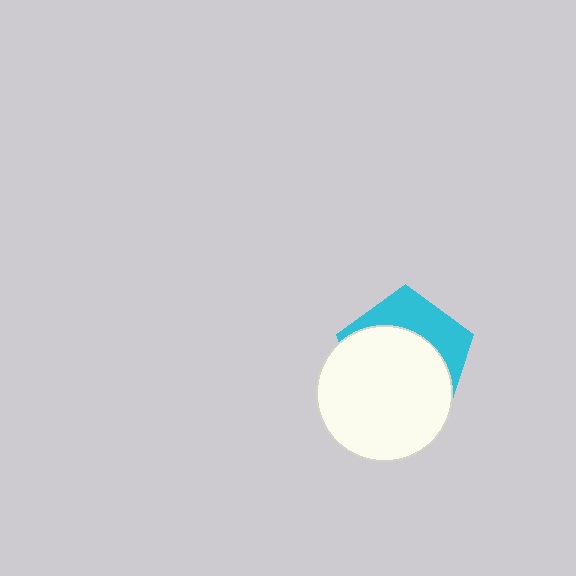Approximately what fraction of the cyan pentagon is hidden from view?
Roughly 65% of the cyan pentagon is hidden behind the white circle.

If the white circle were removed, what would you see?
You would see the complete cyan pentagon.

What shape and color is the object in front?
The object in front is a white circle.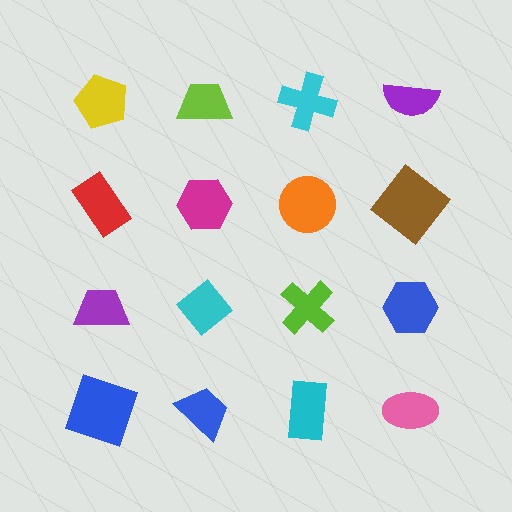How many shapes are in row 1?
4 shapes.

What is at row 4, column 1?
A blue square.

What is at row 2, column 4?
A brown diamond.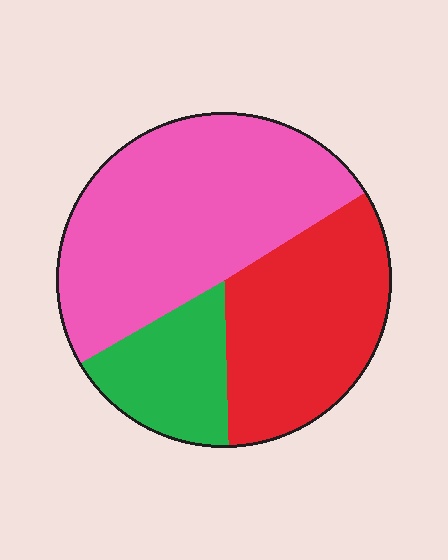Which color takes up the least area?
Green, at roughly 15%.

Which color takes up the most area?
Pink, at roughly 50%.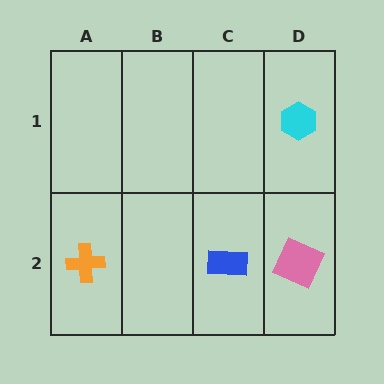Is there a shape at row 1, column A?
No, that cell is empty.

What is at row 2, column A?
An orange cross.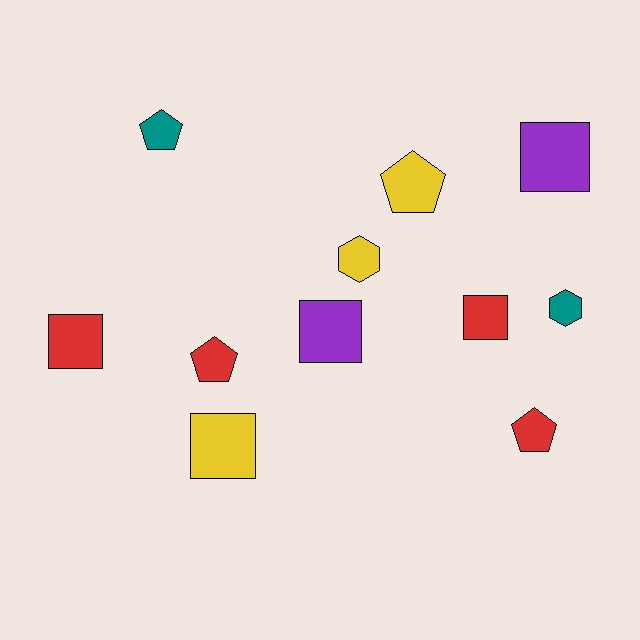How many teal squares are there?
There are no teal squares.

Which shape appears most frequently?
Square, with 5 objects.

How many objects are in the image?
There are 11 objects.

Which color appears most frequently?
Red, with 4 objects.